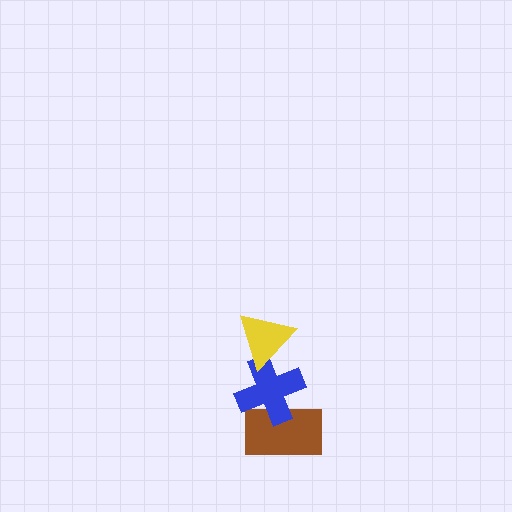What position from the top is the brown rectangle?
The brown rectangle is 3rd from the top.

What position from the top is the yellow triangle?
The yellow triangle is 1st from the top.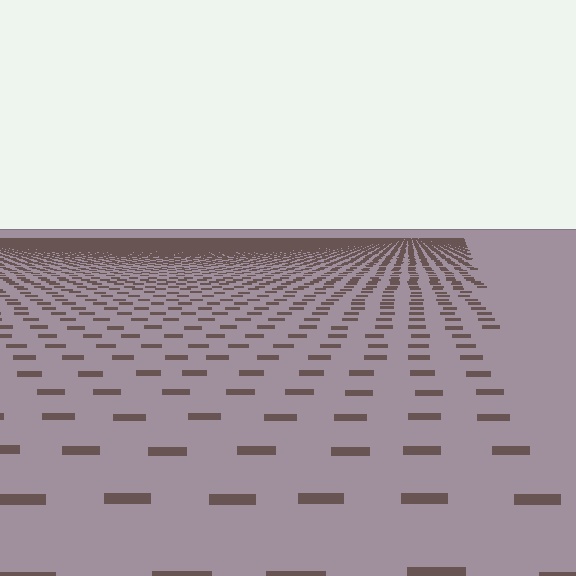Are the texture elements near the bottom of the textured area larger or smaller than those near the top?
Larger. Near the bottom, elements are closer to the viewer and appear at a bigger on-screen size.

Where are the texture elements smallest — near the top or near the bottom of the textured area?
Near the top.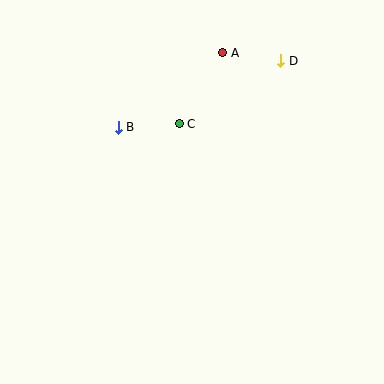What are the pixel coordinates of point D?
Point D is at (281, 61).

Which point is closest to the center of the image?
Point C at (179, 124) is closest to the center.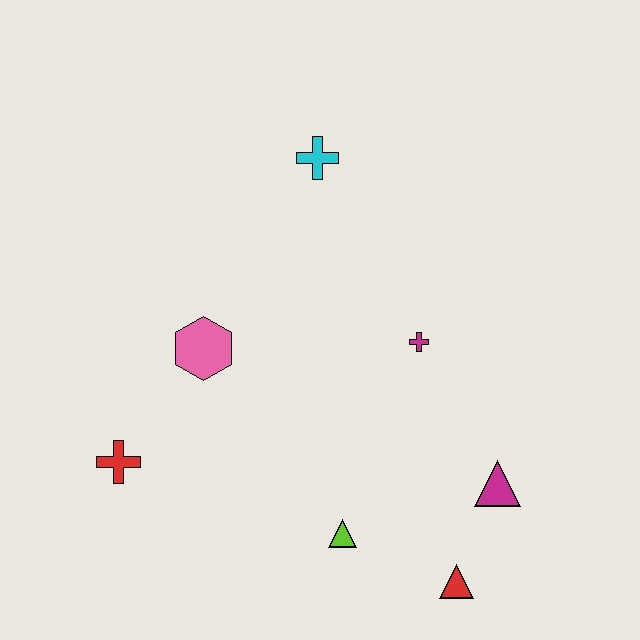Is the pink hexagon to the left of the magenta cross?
Yes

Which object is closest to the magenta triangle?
The red triangle is closest to the magenta triangle.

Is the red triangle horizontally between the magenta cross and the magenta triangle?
Yes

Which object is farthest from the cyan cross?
The red triangle is farthest from the cyan cross.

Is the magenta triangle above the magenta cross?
No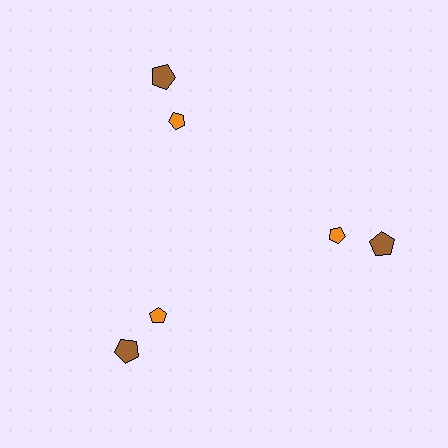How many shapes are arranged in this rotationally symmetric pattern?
There are 6 shapes, arranged in 3 groups of 2.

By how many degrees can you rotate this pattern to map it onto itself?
The pattern maps onto itself every 120 degrees of rotation.